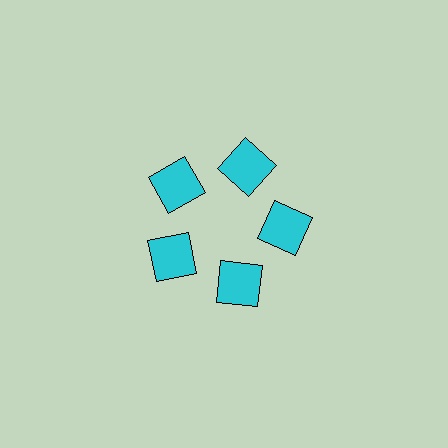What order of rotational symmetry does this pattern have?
This pattern has 5-fold rotational symmetry.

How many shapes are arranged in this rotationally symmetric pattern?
There are 5 shapes, arranged in 5 groups of 1.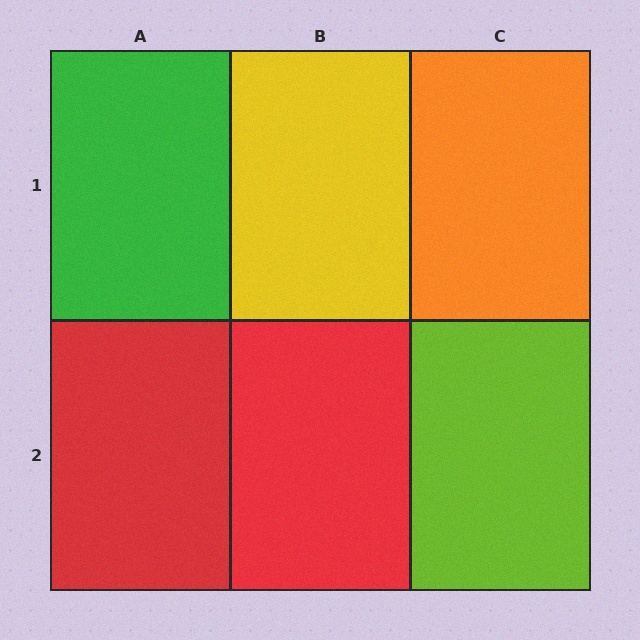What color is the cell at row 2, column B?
Red.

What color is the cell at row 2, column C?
Lime.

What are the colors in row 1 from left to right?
Green, yellow, orange.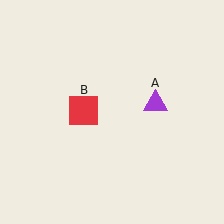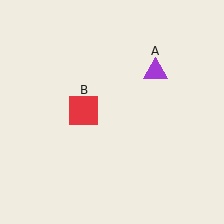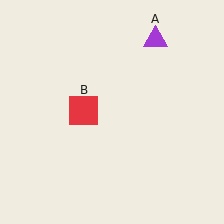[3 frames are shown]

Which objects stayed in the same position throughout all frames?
Red square (object B) remained stationary.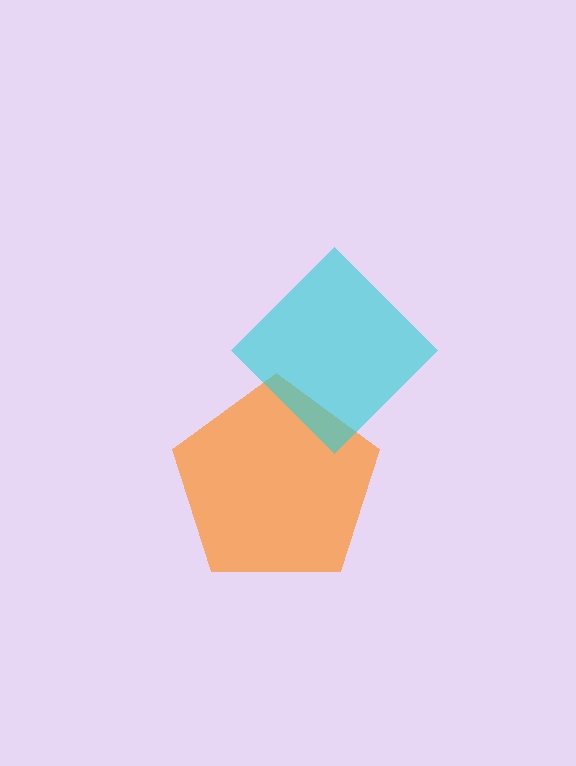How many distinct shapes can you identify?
There are 2 distinct shapes: an orange pentagon, a cyan diamond.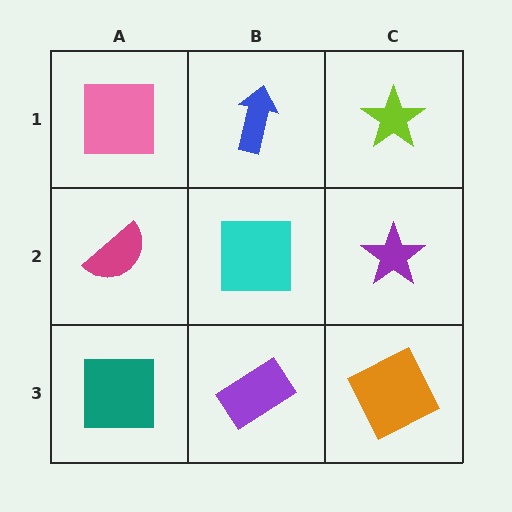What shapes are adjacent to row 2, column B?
A blue arrow (row 1, column B), a purple rectangle (row 3, column B), a magenta semicircle (row 2, column A), a purple star (row 2, column C).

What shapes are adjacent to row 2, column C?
A lime star (row 1, column C), an orange square (row 3, column C), a cyan square (row 2, column B).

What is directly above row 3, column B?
A cyan square.